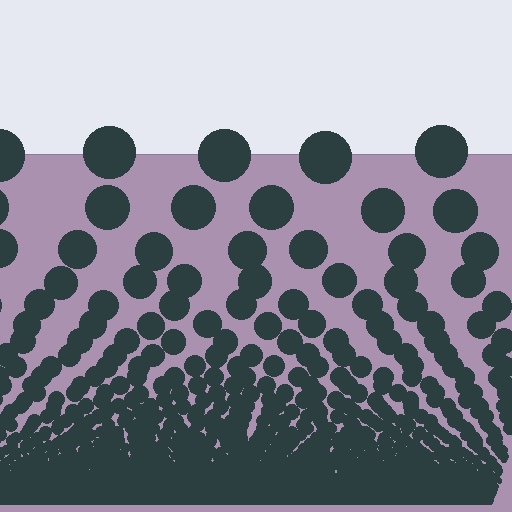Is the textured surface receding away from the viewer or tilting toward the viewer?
The surface appears to tilt toward the viewer. Texture elements get larger and sparser toward the top.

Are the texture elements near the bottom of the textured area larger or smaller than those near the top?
Smaller. The gradient is inverted — elements near the bottom are smaller and denser.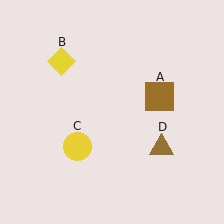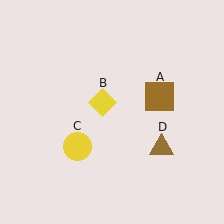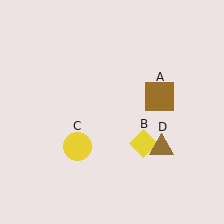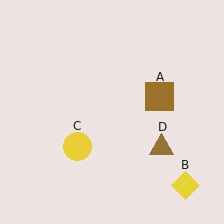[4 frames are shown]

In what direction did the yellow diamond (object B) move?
The yellow diamond (object B) moved down and to the right.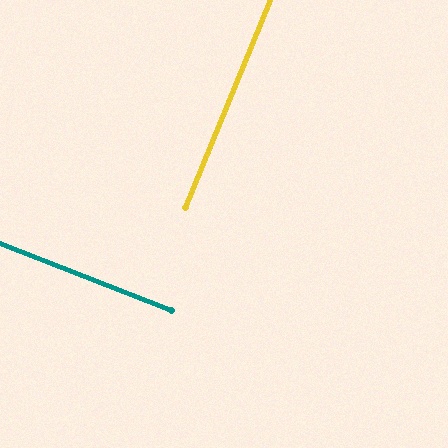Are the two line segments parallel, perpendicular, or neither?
Perpendicular — they meet at approximately 89°.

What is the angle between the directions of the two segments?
Approximately 89 degrees.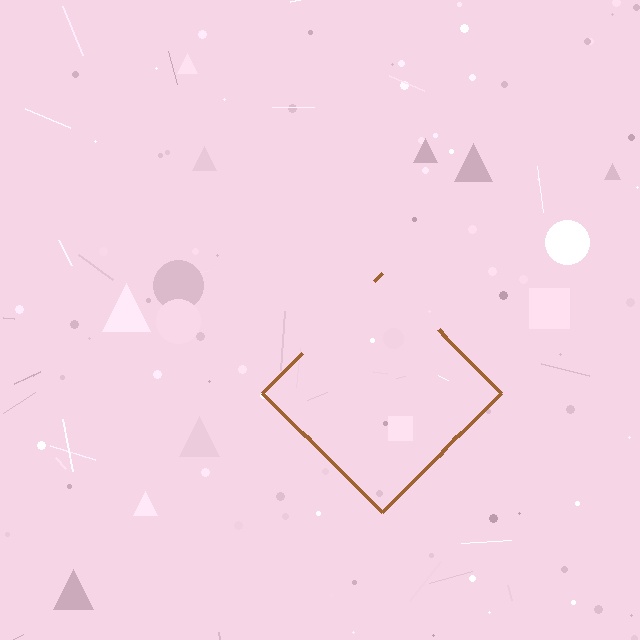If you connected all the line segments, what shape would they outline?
They would outline a diamond.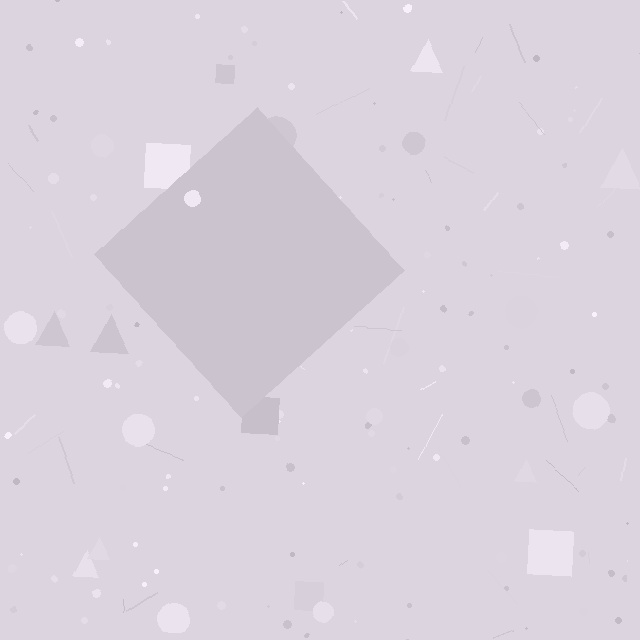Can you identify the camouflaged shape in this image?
The camouflaged shape is a diamond.